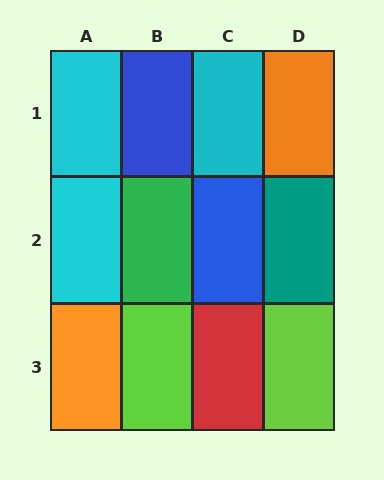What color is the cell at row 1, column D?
Orange.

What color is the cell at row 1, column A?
Cyan.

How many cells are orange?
2 cells are orange.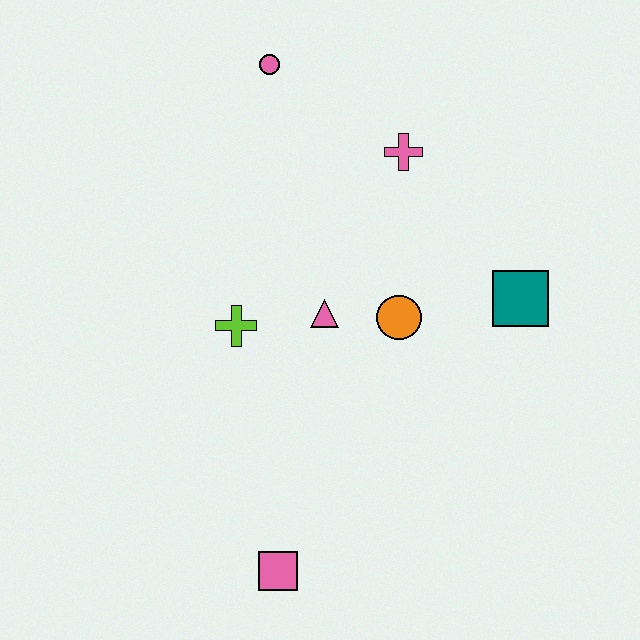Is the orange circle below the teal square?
Yes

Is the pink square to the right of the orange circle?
No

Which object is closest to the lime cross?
The pink triangle is closest to the lime cross.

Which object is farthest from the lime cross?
The teal square is farthest from the lime cross.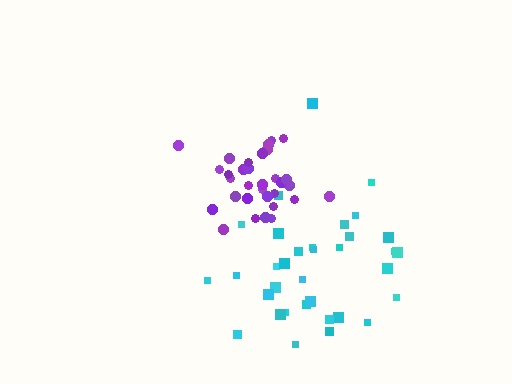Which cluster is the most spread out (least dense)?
Cyan.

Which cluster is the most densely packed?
Purple.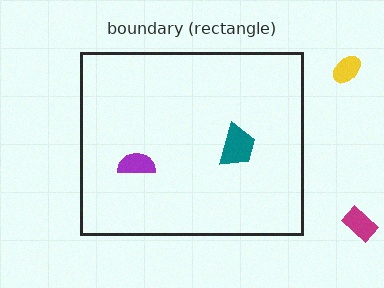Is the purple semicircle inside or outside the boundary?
Inside.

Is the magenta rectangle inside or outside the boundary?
Outside.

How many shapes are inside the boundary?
2 inside, 2 outside.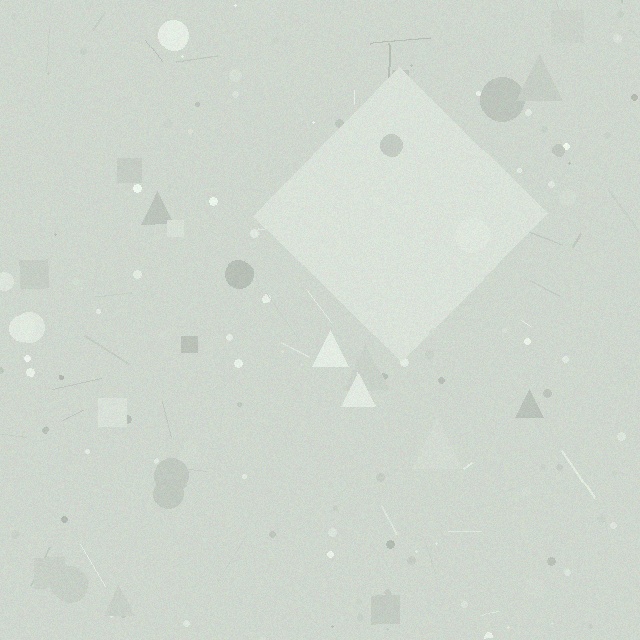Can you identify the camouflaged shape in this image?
The camouflaged shape is a diamond.